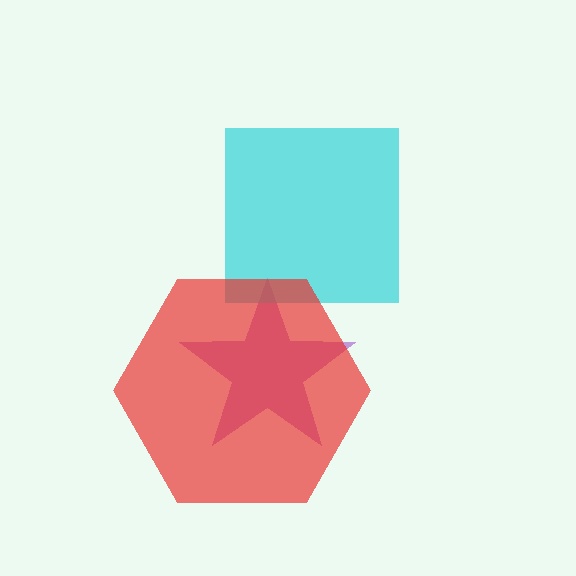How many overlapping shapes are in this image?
There are 3 overlapping shapes in the image.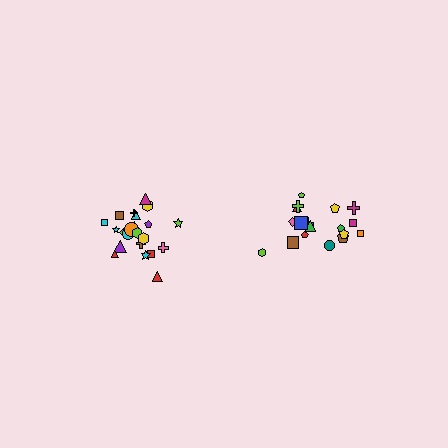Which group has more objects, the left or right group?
The left group.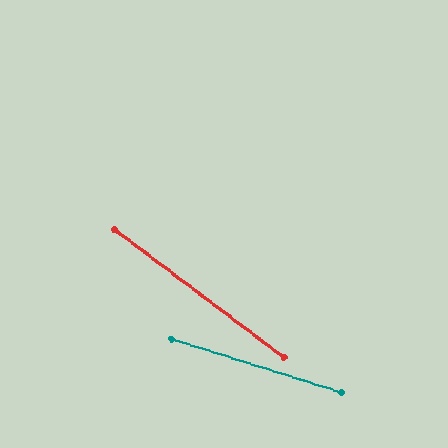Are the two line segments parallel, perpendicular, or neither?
Neither parallel nor perpendicular — they differ by about 20°.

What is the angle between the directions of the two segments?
Approximately 20 degrees.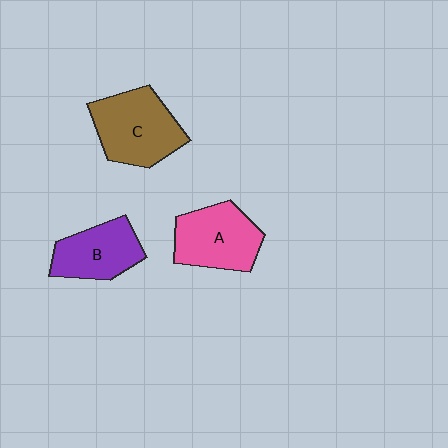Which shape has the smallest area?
Shape B (purple).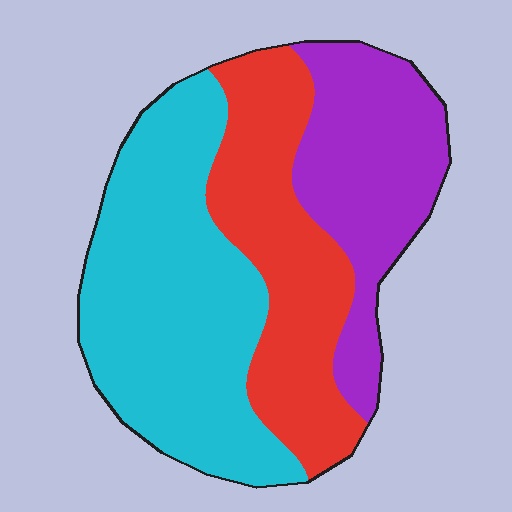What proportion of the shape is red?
Red takes up between a quarter and a half of the shape.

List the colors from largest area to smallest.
From largest to smallest: cyan, red, purple.